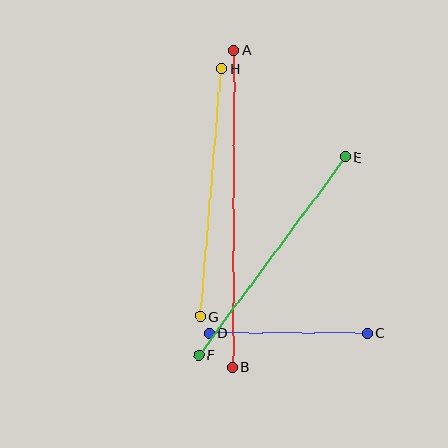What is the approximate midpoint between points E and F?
The midpoint is at approximately (272, 256) pixels.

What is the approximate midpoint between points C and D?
The midpoint is at approximately (288, 333) pixels.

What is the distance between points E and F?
The distance is approximately 246 pixels.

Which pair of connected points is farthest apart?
Points A and B are farthest apart.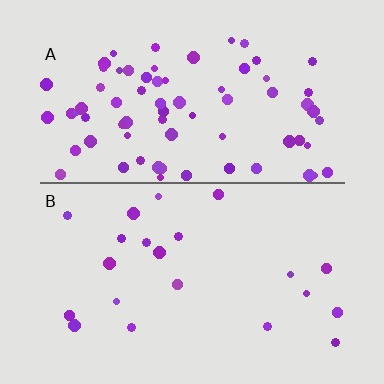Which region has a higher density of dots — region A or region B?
A (the top).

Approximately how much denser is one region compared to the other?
Approximately 3.4× — region A over region B.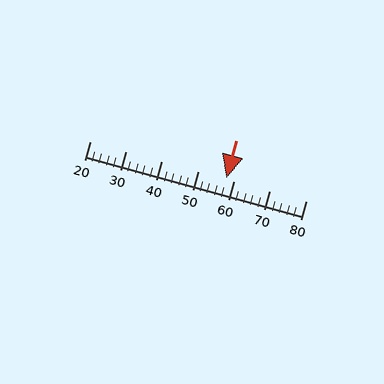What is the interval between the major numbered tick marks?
The major tick marks are spaced 10 units apart.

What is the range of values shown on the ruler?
The ruler shows values from 20 to 80.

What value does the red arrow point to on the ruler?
The red arrow points to approximately 58.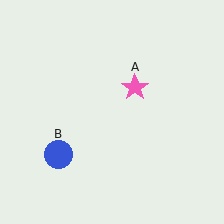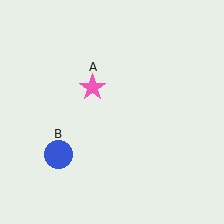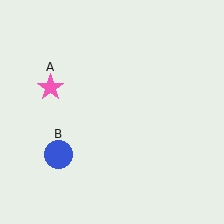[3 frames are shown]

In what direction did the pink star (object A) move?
The pink star (object A) moved left.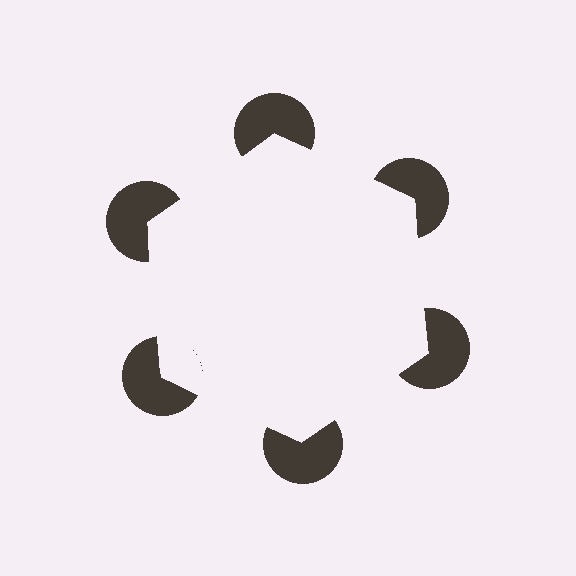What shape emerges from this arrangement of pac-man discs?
An illusory hexagon — its edges are inferred from the aligned wedge cuts in the pac-man discs, not physically drawn.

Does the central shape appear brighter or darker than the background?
It typically appears slightly brighter than the background, even though no actual brightness change is drawn.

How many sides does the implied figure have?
6 sides.